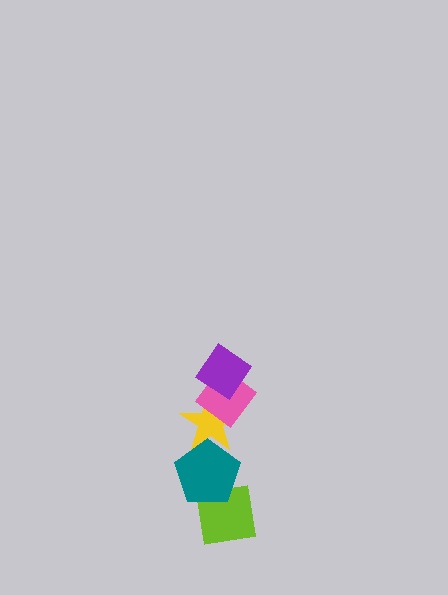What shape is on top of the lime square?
The teal pentagon is on top of the lime square.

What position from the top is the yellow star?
The yellow star is 3rd from the top.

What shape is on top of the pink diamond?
The purple diamond is on top of the pink diamond.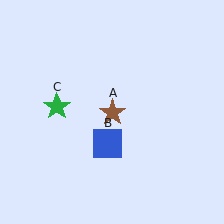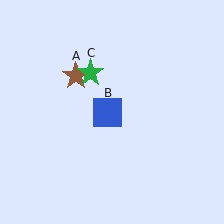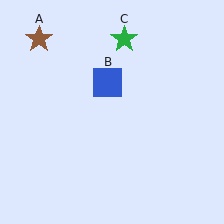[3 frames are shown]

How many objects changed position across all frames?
3 objects changed position: brown star (object A), blue square (object B), green star (object C).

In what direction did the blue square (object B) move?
The blue square (object B) moved up.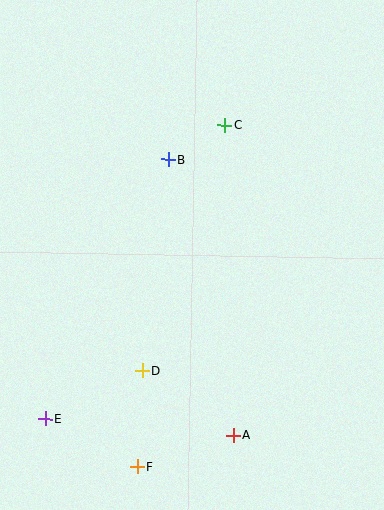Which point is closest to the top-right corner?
Point C is closest to the top-right corner.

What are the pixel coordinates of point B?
Point B is at (168, 159).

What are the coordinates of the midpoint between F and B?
The midpoint between F and B is at (153, 313).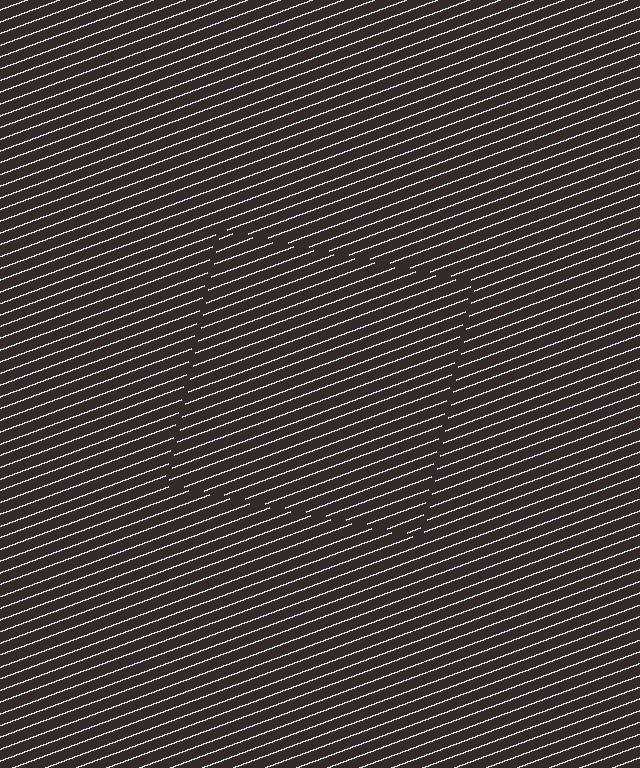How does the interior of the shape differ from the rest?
The interior of the shape contains the same grating, shifted by half a period — the contour is defined by the phase discontinuity where line-ends from the inner and outer gratings abut.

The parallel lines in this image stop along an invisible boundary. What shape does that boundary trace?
An illusory square. The interior of the shape contains the same grating, shifted by half a period — the contour is defined by the phase discontinuity where line-ends from the inner and outer gratings abut.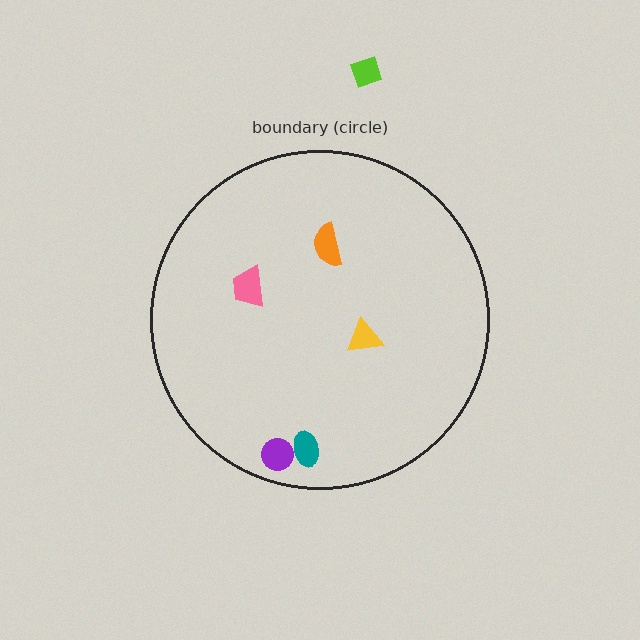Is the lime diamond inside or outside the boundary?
Outside.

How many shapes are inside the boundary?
5 inside, 1 outside.